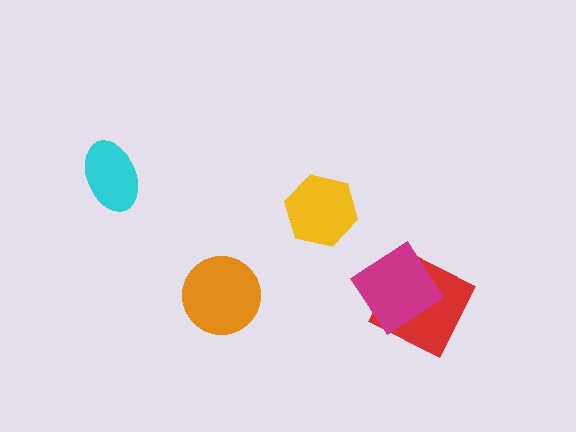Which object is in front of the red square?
The magenta diamond is in front of the red square.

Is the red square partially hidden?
Yes, it is partially covered by another shape.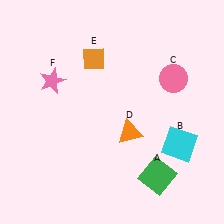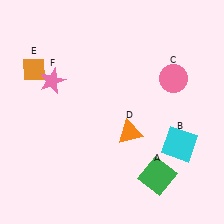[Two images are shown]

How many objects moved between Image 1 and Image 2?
1 object moved between the two images.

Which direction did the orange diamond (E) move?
The orange diamond (E) moved left.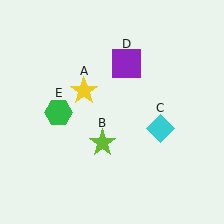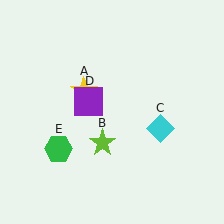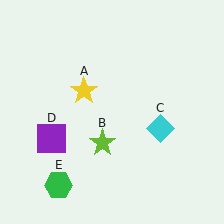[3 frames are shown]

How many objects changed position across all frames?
2 objects changed position: purple square (object D), green hexagon (object E).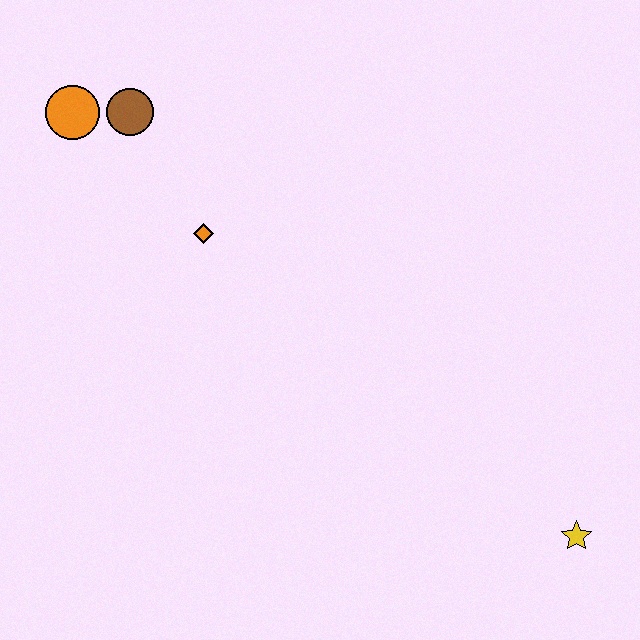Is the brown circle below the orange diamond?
No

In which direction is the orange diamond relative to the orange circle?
The orange diamond is to the right of the orange circle.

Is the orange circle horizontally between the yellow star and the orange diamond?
No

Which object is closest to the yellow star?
The orange diamond is closest to the yellow star.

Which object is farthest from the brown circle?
The yellow star is farthest from the brown circle.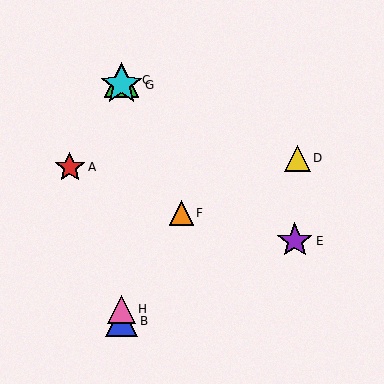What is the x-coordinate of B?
Object B is at x≈122.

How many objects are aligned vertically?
4 objects (B, C, G, H) are aligned vertically.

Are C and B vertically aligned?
Yes, both are at x≈122.